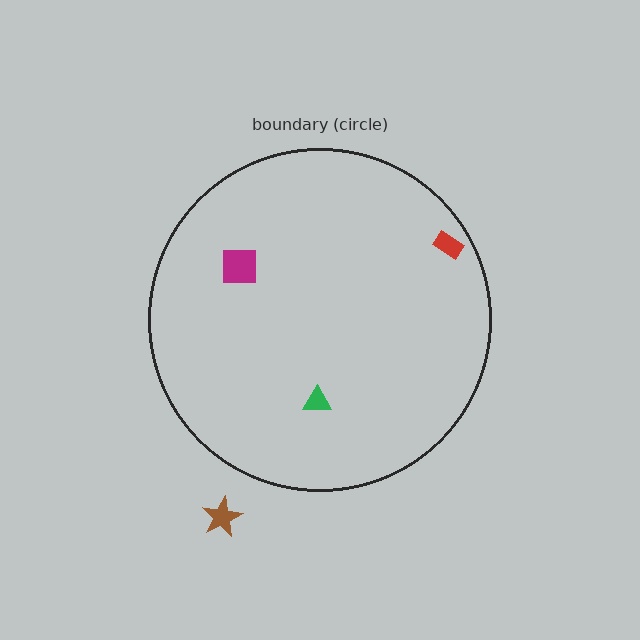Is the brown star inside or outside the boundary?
Outside.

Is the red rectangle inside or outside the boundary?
Inside.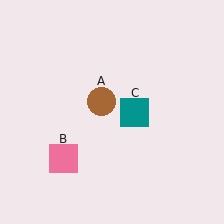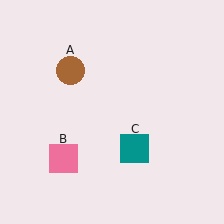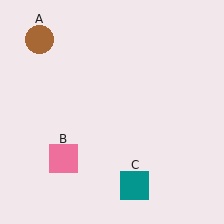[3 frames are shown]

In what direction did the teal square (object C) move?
The teal square (object C) moved down.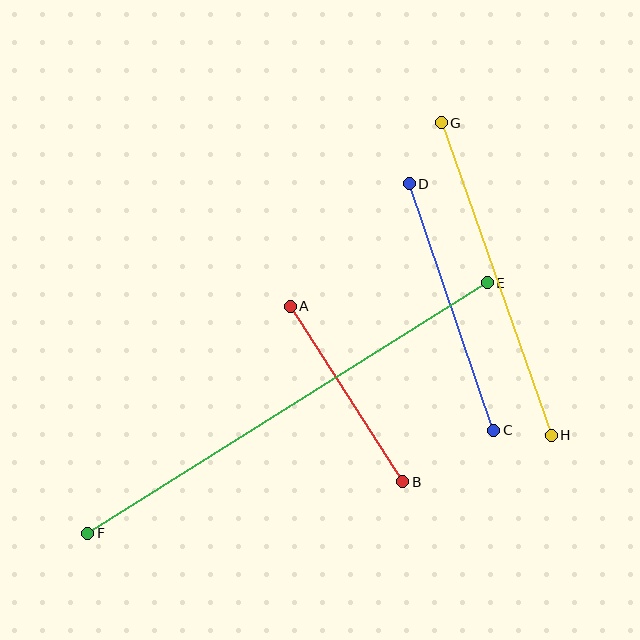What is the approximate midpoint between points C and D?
The midpoint is at approximately (451, 307) pixels.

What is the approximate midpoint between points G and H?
The midpoint is at approximately (496, 279) pixels.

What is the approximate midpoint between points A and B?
The midpoint is at approximately (346, 394) pixels.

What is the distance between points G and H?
The distance is approximately 331 pixels.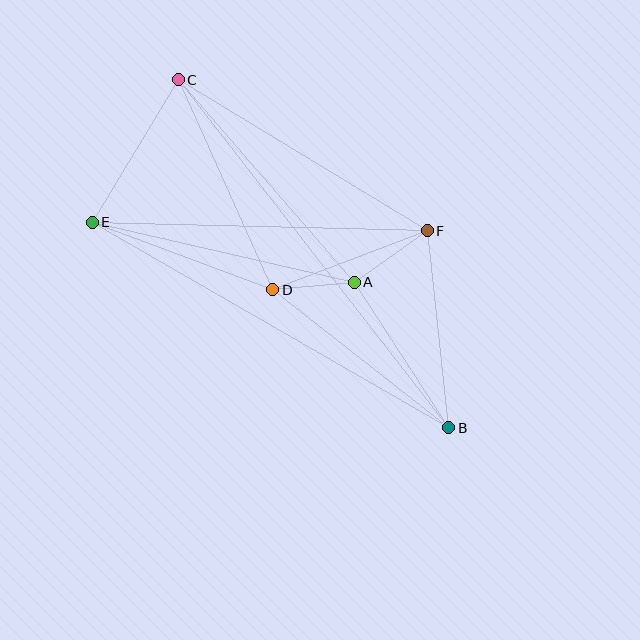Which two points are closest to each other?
Points A and D are closest to each other.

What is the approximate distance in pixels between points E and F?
The distance between E and F is approximately 335 pixels.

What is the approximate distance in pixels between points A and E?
The distance between A and E is approximately 269 pixels.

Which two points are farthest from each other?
Points B and C are farthest from each other.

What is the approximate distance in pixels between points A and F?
The distance between A and F is approximately 89 pixels.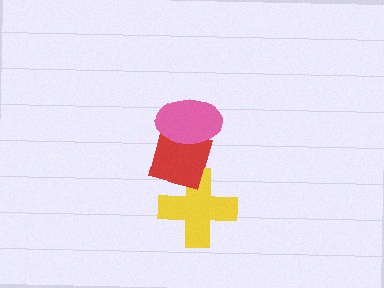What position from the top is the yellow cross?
The yellow cross is 3rd from the top.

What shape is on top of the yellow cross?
The red diamond is on top of the yellow cross.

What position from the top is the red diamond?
The red diamond is 2nd from the top.